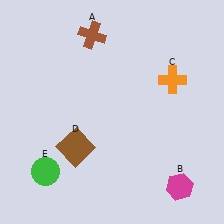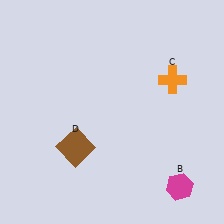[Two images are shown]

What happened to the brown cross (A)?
The brown cross (A) was removed in Image 2. It was in the top-left area of Image 1.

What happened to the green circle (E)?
The green circle (E) was removed in Image 2. It was in the bottom-left area of Image 1.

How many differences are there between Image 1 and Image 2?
There are 2 differences between the two images.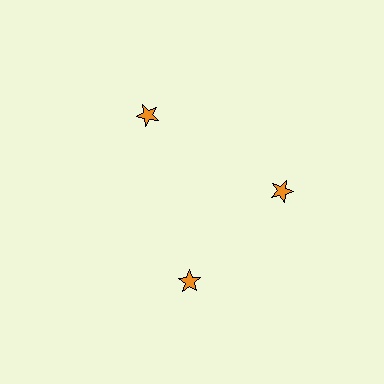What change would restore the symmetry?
The symmetry would be restored by rotating it back into even spacing with its neighbors so that all 3 stars sit at equal angles and equal distance from the center.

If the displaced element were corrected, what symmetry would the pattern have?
It would have 3-fold rotational symmetry — the pattern would map onto itself every 120 degrees.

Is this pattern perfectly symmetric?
No. The 3 orange stars are arranged in a ring, but one element near the 7 o'clock position is rotated out of alignment along the ring, breaking the 3-fold rotational symmetry.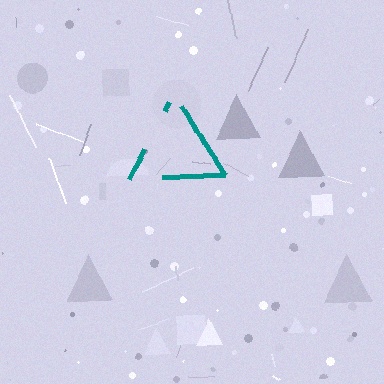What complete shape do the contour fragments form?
The contour fragments form a triangle.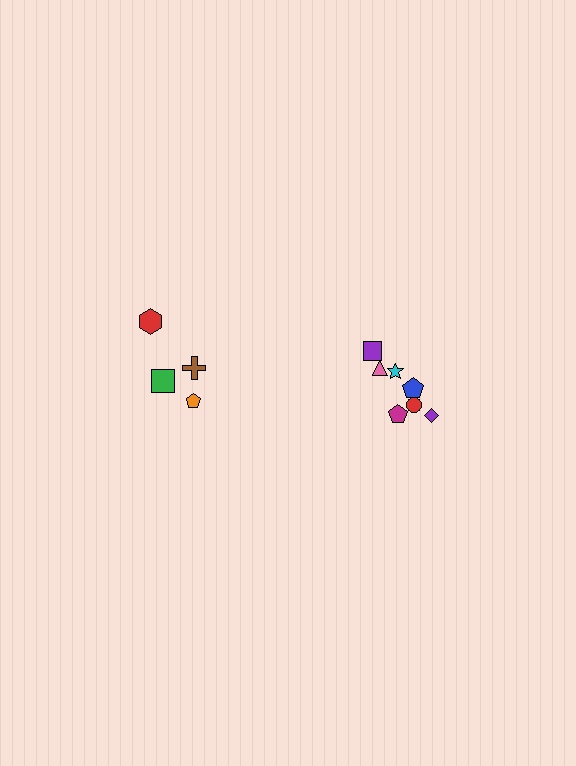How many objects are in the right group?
There are 8 objects.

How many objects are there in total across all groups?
There are 12 objects.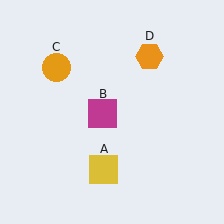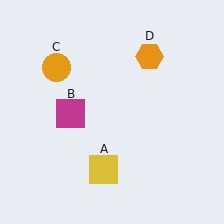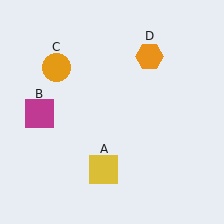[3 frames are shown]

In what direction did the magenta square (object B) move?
The magenta square (object B) moved left.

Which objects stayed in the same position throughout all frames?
Yellow square (object A) and orange circle (object C) and orange hexagon (object D) remained stationary.